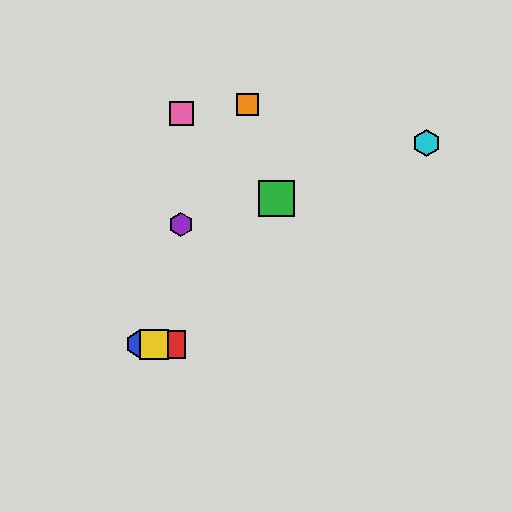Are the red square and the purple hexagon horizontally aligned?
No, the red square is at y≈344 and the purple hexagon is at y≈225.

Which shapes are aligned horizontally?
The red square, the blue hexagon, the yellow square are aligned horizontally.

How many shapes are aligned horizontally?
3 shapes (the red square, the blue hexagon, the yellow square) are aligned horizontally.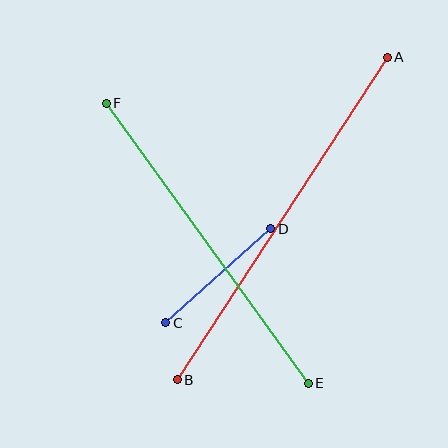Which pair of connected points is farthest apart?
Points A and B are farthest apart.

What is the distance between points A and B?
The distance is approximately 385 pixels.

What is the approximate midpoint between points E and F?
The midpoint is at approximately (207, 243) pixels.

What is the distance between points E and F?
The distance is approximately 345 pixels.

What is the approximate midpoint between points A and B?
The midpoint is at approximately (282, 219) pixels.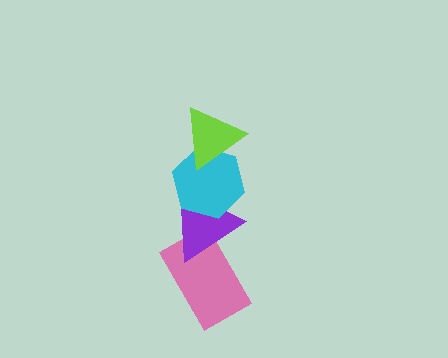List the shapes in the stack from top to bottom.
From top to bottom: the lime triangle, the cyan hexagon, the purple triangle, the pink rectangle.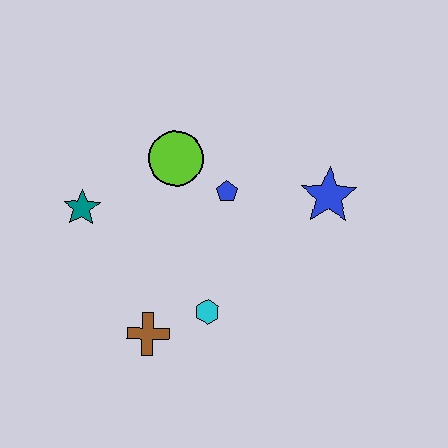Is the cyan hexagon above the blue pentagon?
No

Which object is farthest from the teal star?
The blue star is farthest from the teal star.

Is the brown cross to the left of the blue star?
Yes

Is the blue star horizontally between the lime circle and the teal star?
No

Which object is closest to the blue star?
The blue pentagon is closest to the blue star.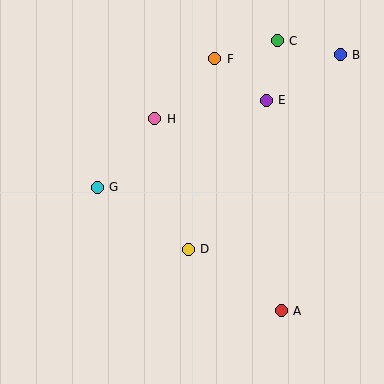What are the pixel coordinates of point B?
Point B is at (340, 55).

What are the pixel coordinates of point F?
Point F is at (215, 59).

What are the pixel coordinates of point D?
Point D is at (188, 249).